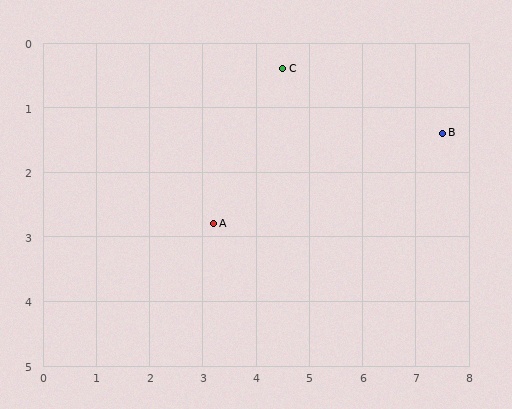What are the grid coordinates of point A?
Point A is at approximately (3.2, 2.8).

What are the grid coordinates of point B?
Point B is at approximately (7.5, 1.4).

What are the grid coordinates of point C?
Point C is at approximately (4.5, 0.4).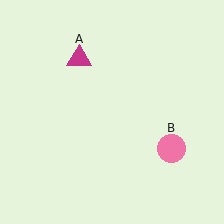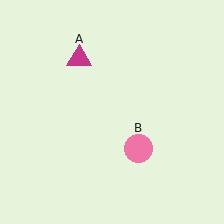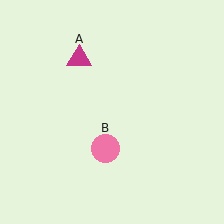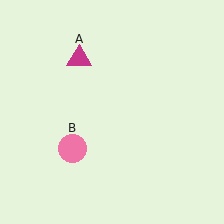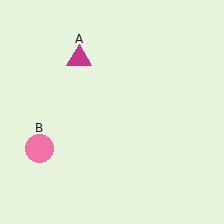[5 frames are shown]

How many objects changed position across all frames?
1 object changed position: pink circle (object B).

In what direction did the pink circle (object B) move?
The pink circle (object B) moved left.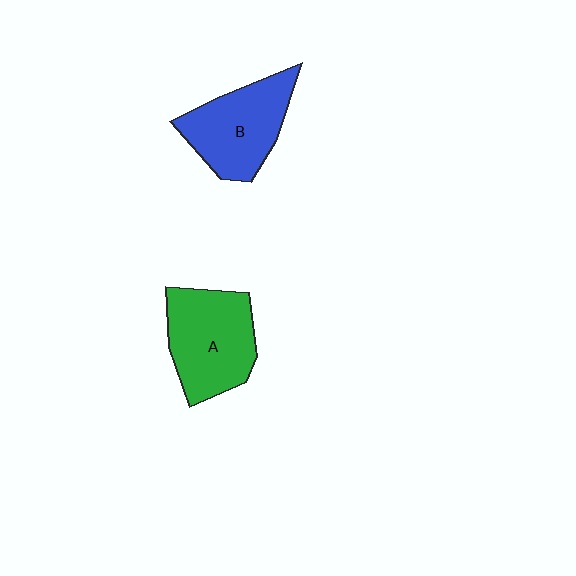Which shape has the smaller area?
Shape B (blue).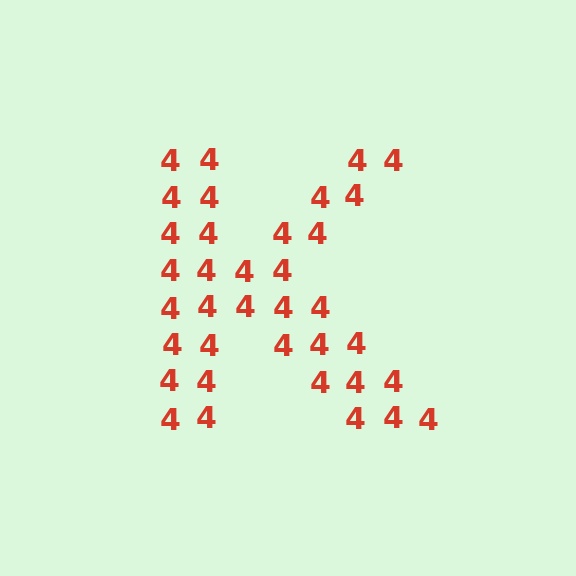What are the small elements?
The small elements are digit 4's.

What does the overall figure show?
The overall figure shows the letter K.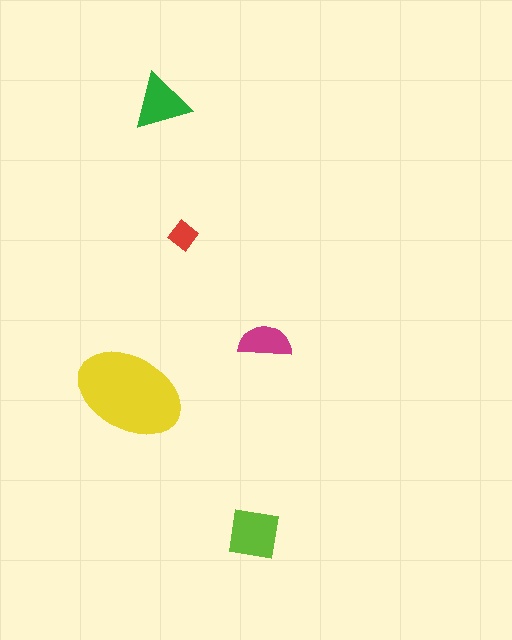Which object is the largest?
The yellow ellipse.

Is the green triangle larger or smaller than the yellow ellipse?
Smaller.